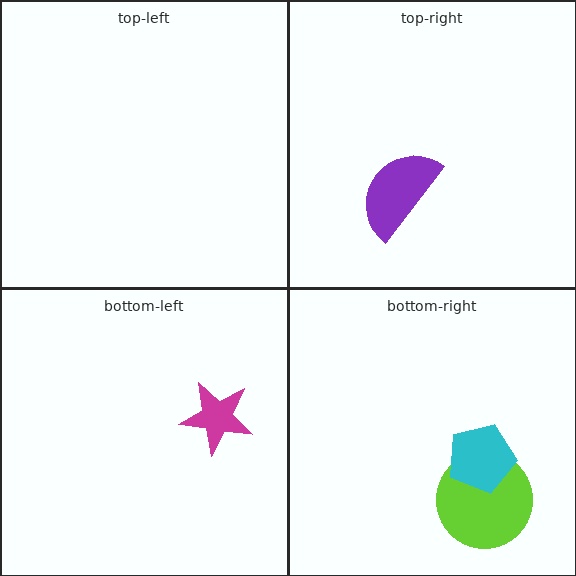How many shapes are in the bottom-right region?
2.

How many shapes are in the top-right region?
1.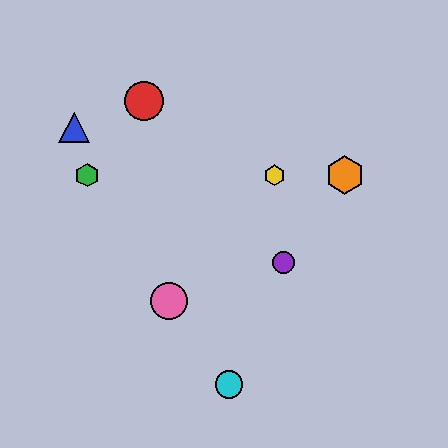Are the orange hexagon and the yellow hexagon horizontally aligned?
Yes, both are at y≈175.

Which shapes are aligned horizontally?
The green hexagon, the yellow hexagon, the orange hexagon are aligned horizontally.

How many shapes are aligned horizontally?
3 shapes (the green hexagon, the yellow hexagon, the orange hexagon) are aligned horizontally.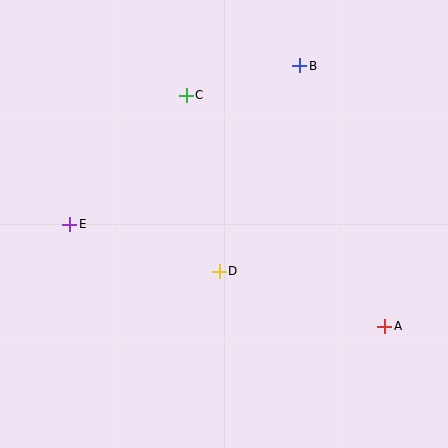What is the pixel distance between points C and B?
The distance between C and B is 117 pixels.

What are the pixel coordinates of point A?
Point A is at (385, 327).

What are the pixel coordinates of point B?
Point B is at (300, 66).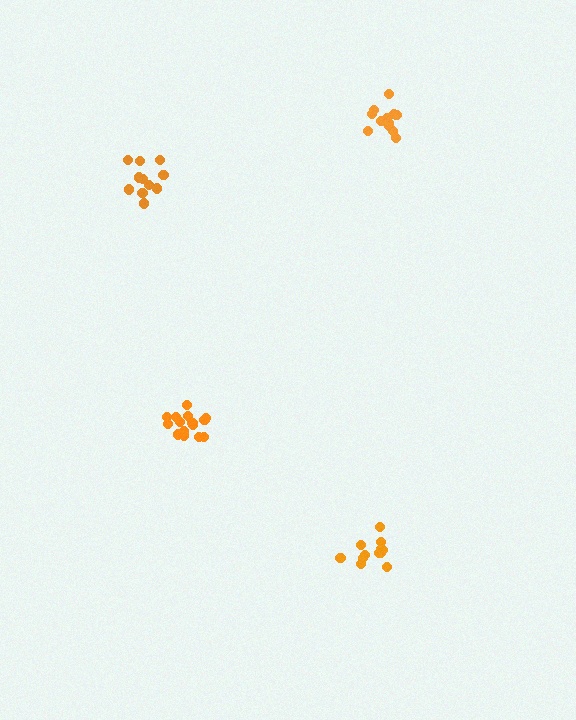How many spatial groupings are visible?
There are 4 spatial groupings.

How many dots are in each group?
Group 1: 15 dots, Group 2: 13 dots, Group 3: 12 dots, Group 4: 11 dots (51 total).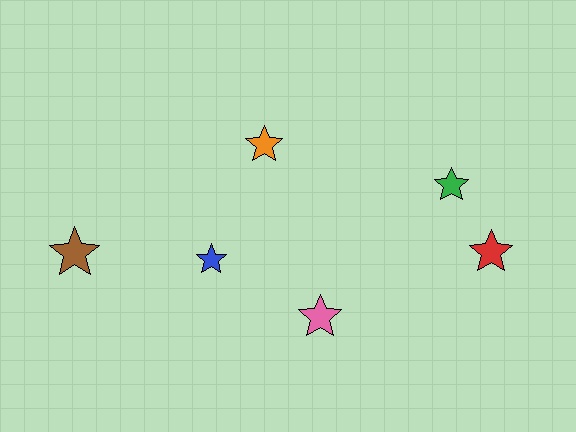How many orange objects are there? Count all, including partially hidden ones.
There is 1 orange object.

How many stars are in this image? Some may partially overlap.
There are 6 stars.